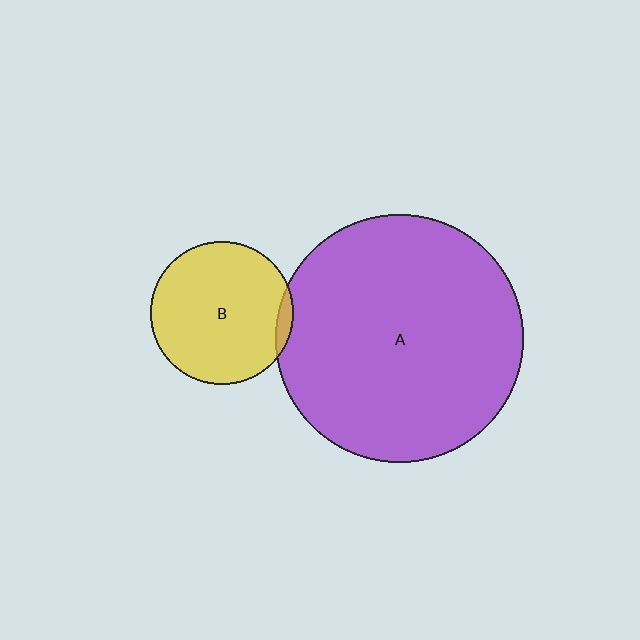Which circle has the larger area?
Circle A (purple).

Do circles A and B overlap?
Yes.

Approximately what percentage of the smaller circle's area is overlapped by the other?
Approximately 5%.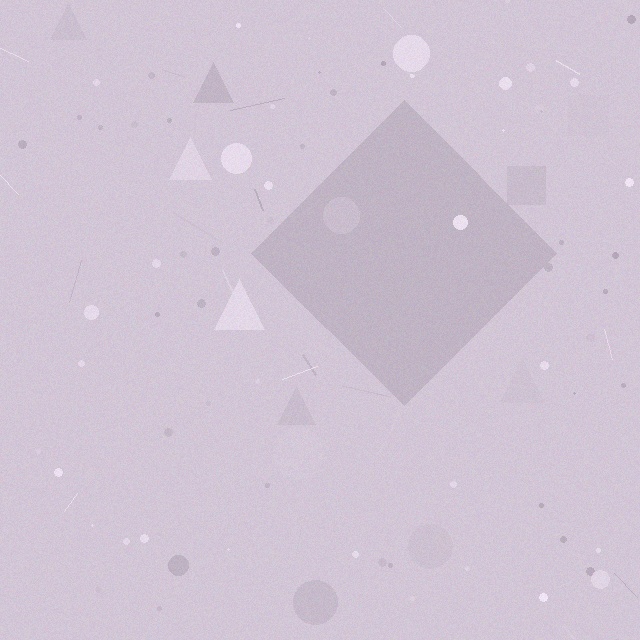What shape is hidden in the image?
A diamond is hidden in the image.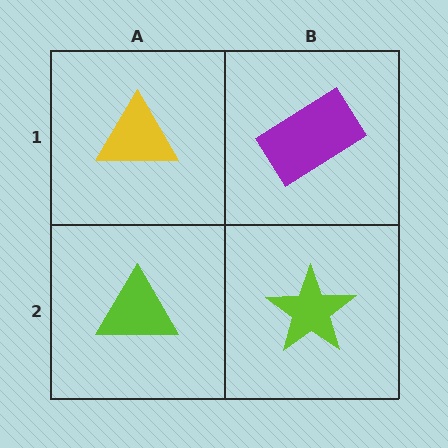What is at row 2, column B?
A lime star.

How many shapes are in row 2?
2 shapes.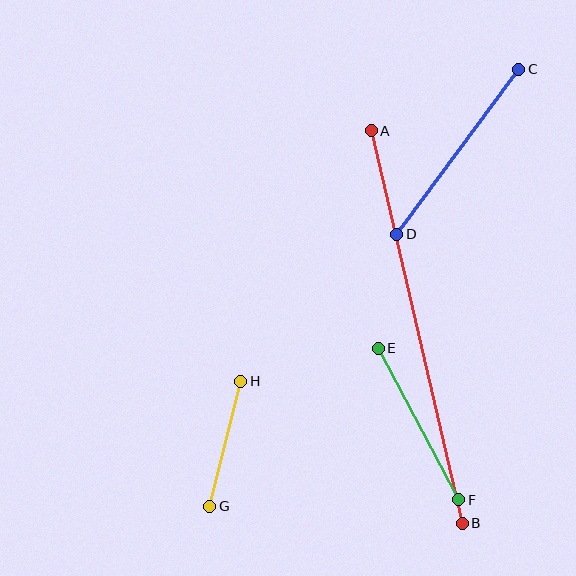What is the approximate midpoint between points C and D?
The midpoint is at approximately (458, 152) pixels.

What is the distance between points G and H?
The distance is approximately 129 pixels.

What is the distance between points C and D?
The distance is approximately 205 pixels.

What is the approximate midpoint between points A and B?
The midpoint is at approximately (417, 327) pixels.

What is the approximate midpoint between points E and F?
The midpoint is at approximately (418, 424) pixels.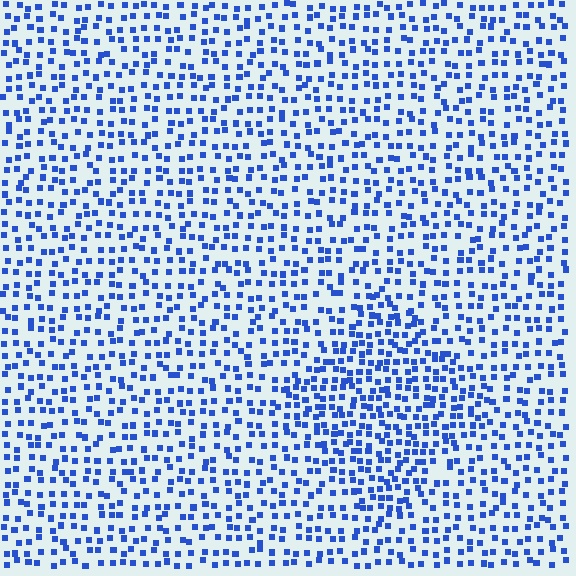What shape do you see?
I see a diamond.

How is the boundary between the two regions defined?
The boundary is defined by a change in element density (approximately 1.6x ratio). All elements are the same color, size, and shape.